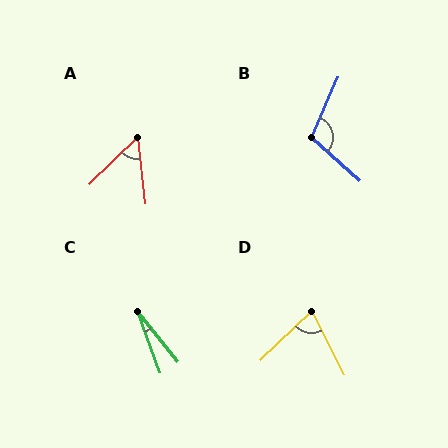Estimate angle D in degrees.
Approximately 73 degrees.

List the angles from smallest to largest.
C (19°), A (52°), D (73°), B (108°).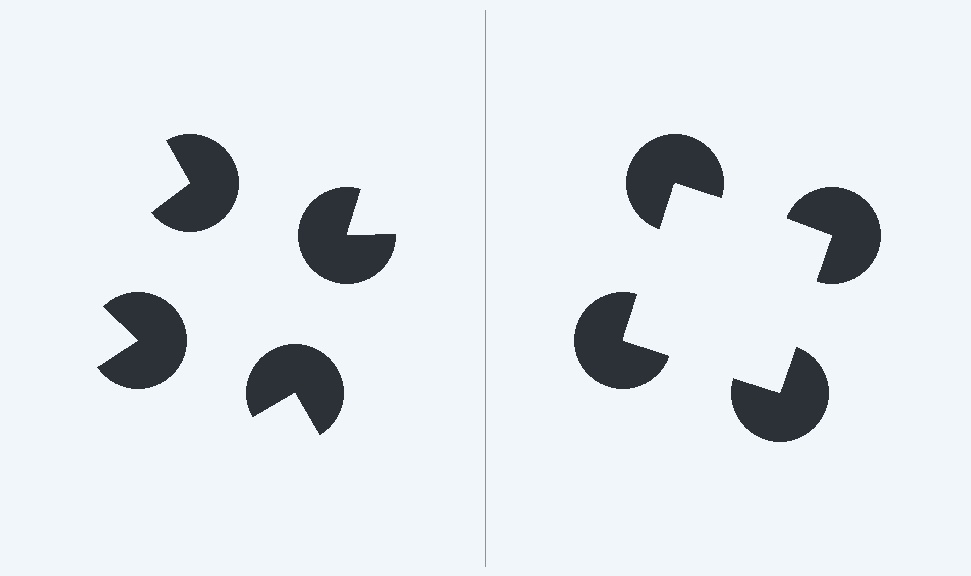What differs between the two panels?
The pac-man discs are positioned identically on both sides; only the wedge orientations differ. On the right they align to a square; on the left they are misaligned.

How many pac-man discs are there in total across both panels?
8 — 4 on each side.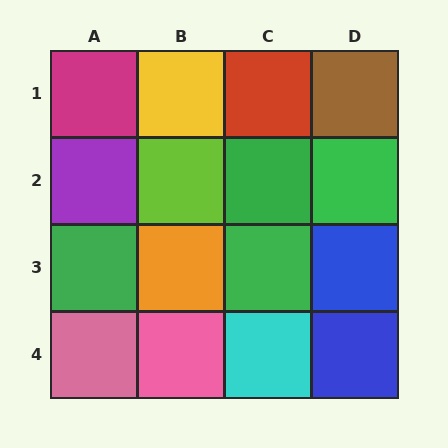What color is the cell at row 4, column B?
Pink.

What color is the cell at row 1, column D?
Brown.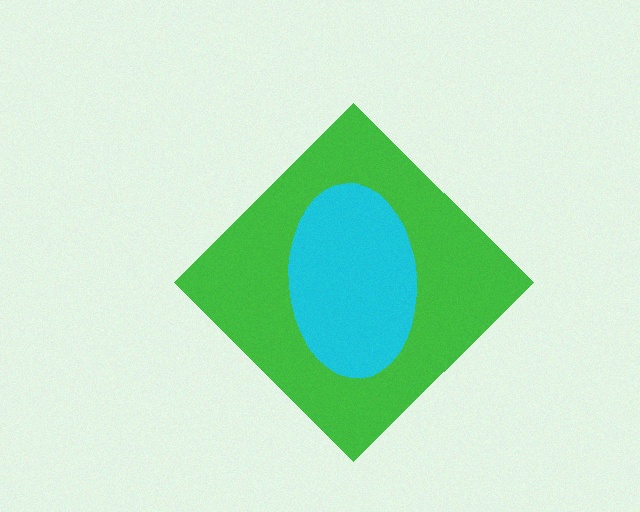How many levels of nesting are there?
2.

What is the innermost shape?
The cyan ellipse.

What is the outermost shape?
The green diamond.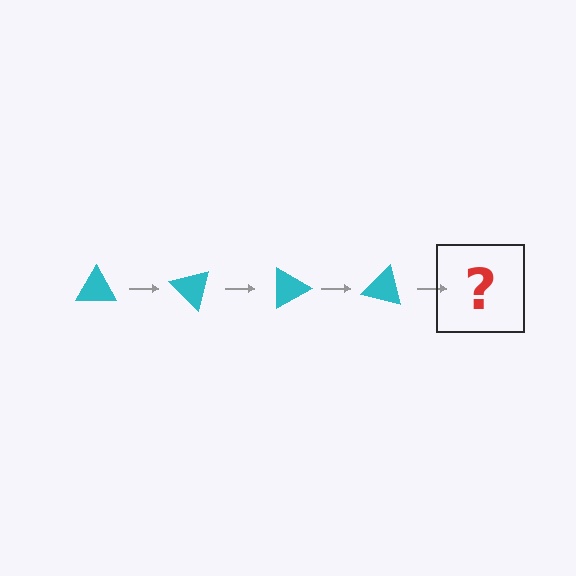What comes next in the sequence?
The next element should be a cyan triangle rotated 180 degrees.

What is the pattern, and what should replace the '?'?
The pattern is that the triangle rotates 45 degrees each step. The '?' should be a cyan triangle rotated 180 degrees.